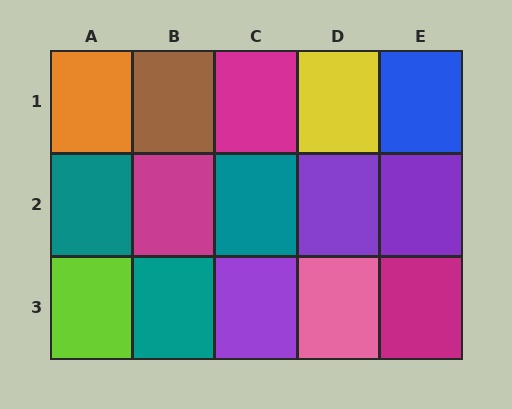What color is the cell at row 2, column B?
Magenta.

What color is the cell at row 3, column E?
Magenta.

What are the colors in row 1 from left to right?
Orange, brown, magenta, yellow, blue.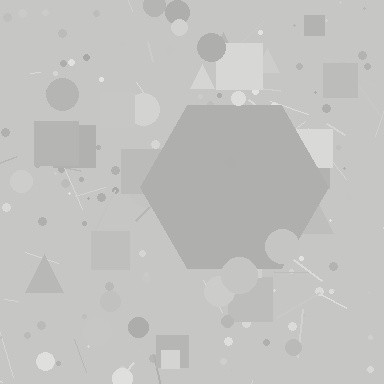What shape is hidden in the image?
A hexagon is hidden in the image.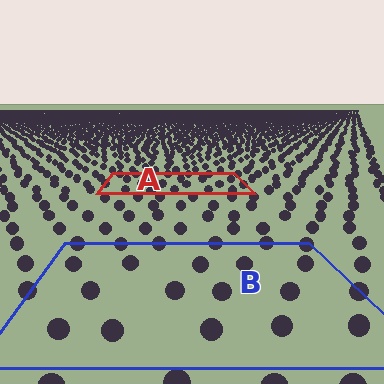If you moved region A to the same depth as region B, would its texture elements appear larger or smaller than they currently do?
They would appear larger. At a closer depth, the same texture elements are projected at a bigger on-screen size.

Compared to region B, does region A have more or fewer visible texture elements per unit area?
Region A has more texture elements per unit area — they are packed more densely because it is farther away.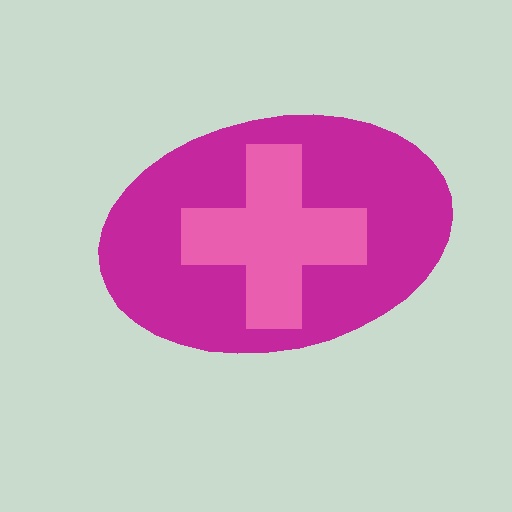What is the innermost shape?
The pink cross.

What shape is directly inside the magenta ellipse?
The pink cross.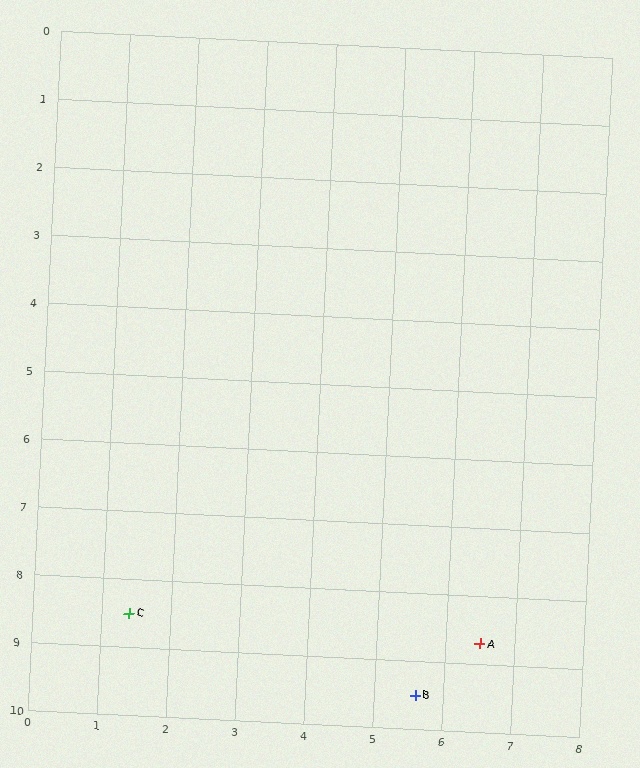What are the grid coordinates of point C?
Point C is at approximately (1.4, 8.5).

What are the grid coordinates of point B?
Point B is at approximately (5.6, 9.5).